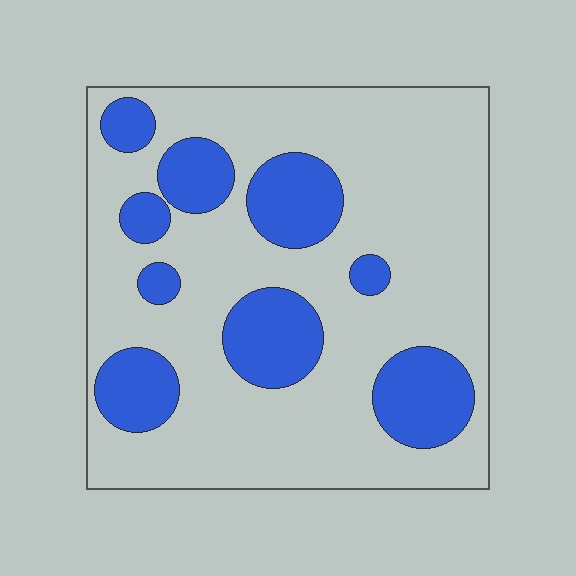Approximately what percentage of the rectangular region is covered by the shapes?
Approximately 25%.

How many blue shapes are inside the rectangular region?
9.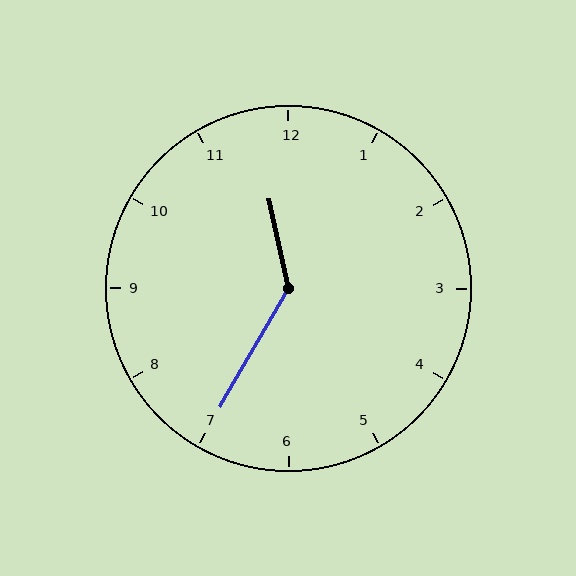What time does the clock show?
11:35.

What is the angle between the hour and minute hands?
Approximately 138 degrees.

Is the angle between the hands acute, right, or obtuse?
It is obtuse.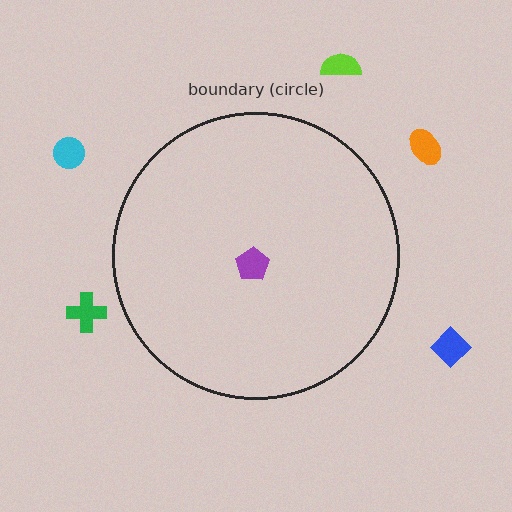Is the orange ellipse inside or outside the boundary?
Outside.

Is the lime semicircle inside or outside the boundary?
Outside.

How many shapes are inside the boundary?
1 inside, 5 outside.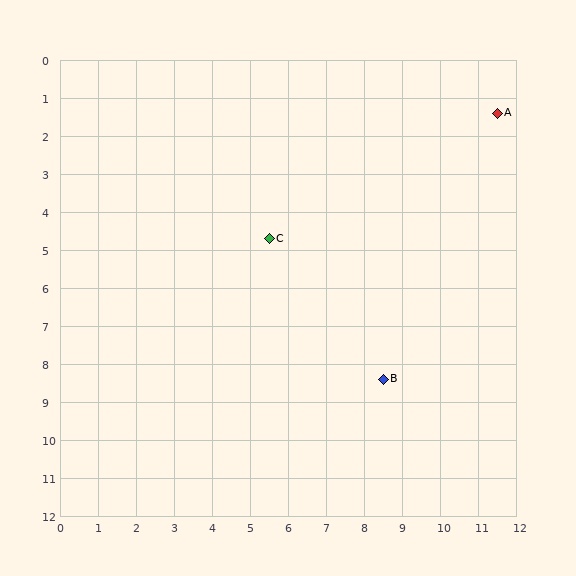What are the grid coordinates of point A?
Point A is at approximately (11.5, 1.4).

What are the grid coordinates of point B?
Point B is at approximately (8.5, 8.4).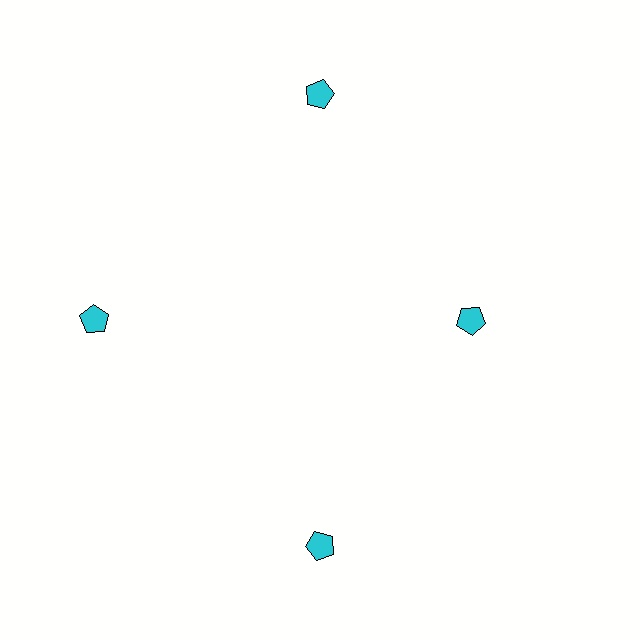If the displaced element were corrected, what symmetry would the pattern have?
It would have 4-fold rotational symmetry — the pattern would map onto itself every 90 degrees.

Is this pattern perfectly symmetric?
No. The 4 cyan pentagons are arranged in a ring, but one element near the 3 o'clock position is pulled inward toward the center, breaking the 4-fold rotational symmetry.